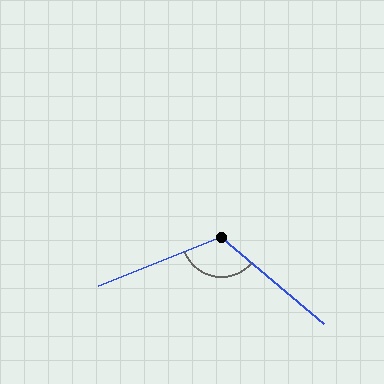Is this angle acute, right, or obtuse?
It is obtuse.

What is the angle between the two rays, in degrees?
Approximately 118 degrees.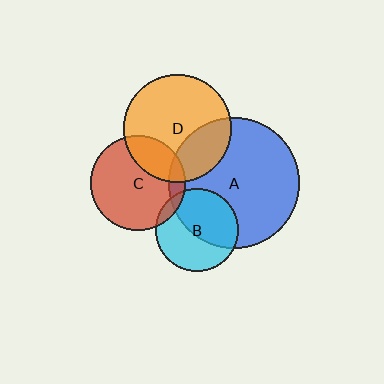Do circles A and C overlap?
Yes.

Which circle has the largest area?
Circle A (blue).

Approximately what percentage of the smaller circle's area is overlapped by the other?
Approximately 10%.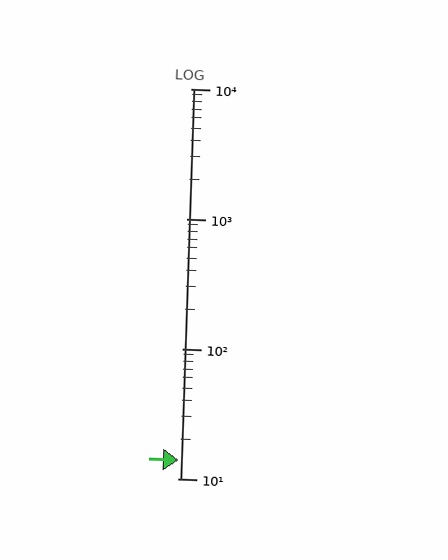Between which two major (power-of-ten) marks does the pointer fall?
The pointer is between 10 and 100.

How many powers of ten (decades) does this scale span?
The scale spans 3 decades, from 10 to 10000.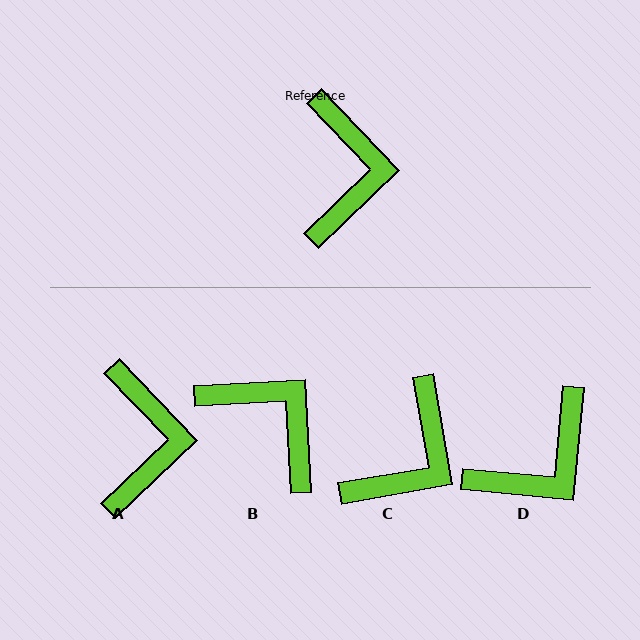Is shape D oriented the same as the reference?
No, it is off by about 49 degrees.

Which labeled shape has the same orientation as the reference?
A.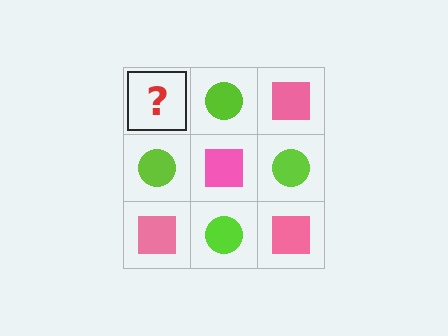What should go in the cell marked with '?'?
The missing cell should contain a pink square.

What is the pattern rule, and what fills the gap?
The rule is that it alternates pink square and lime circle in a checkerboard pattern. The gap should be filled with a pink square.